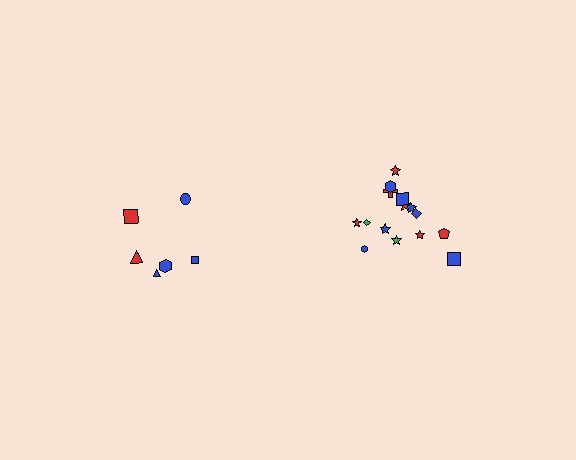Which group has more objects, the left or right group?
The right group.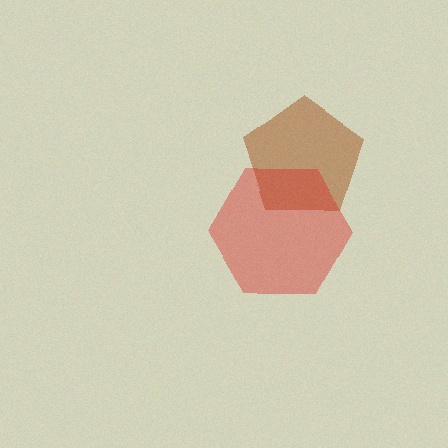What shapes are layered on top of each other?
The layered shapes are: a brown pentagon, a red hexagon.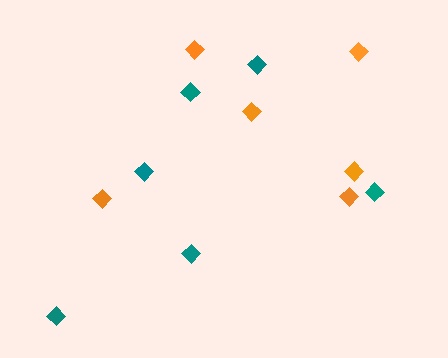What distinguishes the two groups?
There are 2 groups: one group of teal diamonds (6) and one group of orange diamonds (6).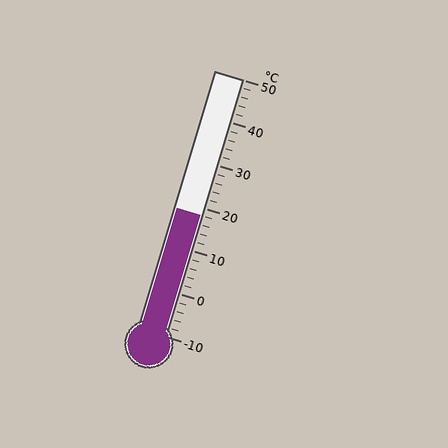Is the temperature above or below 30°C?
The temperature is below 30°C.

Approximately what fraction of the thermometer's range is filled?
The thermometer is filled to approximately 45% of its range.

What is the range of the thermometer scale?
The thermometer scale ranges from -10°C to 50°C.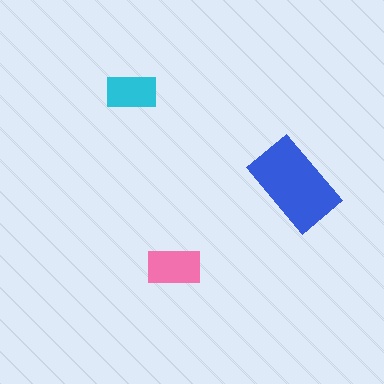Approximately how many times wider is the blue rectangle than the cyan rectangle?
About 2 times wider.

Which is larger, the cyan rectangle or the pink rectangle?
The pink one.